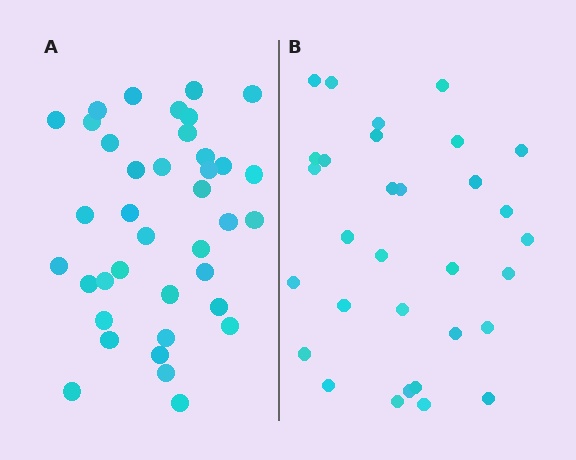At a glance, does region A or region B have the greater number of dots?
Region A (the left region) has more dots.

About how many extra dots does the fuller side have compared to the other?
Region A has roughly 8 or so more dots than region B.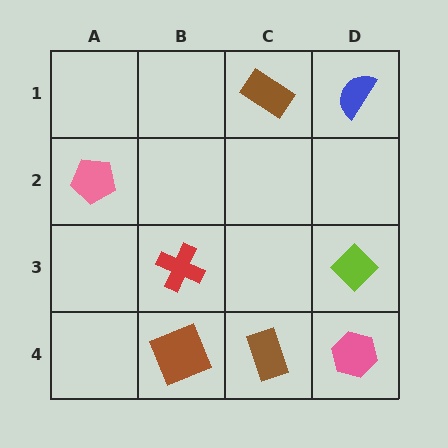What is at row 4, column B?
A brown square.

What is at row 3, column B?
A red cross.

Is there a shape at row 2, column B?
No, that cell is empty.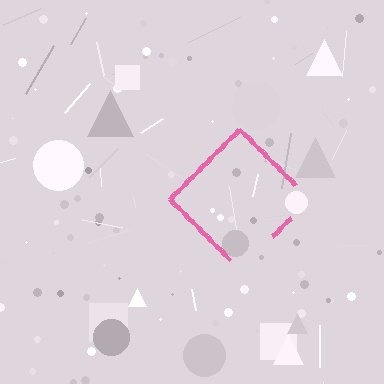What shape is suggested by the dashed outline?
The dashed outline suggests a diamond.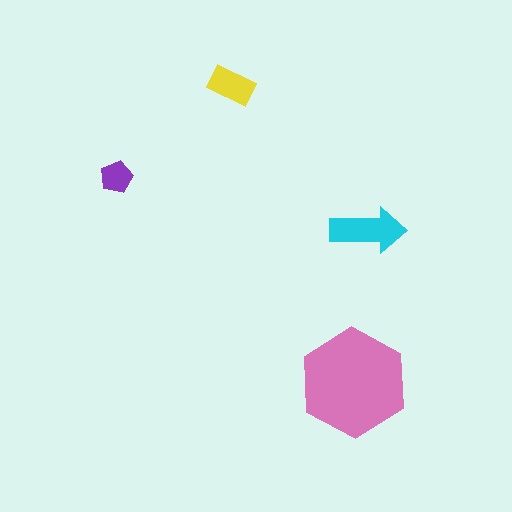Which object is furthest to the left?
The purple pentagon is leftmost.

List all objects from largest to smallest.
The pink hexagon, the cyan arrow, the yellow rectangle, the purple pentagon.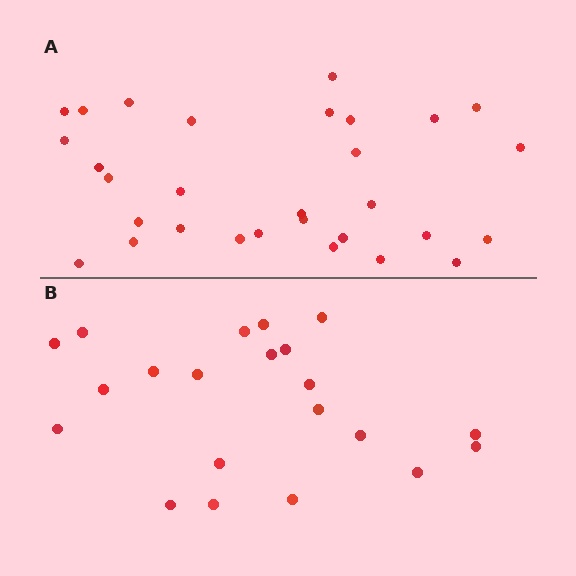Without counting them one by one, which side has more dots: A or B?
Region A (the top region) has more dots.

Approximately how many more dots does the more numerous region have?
Region A has roughly 8 or so more dots than region B.